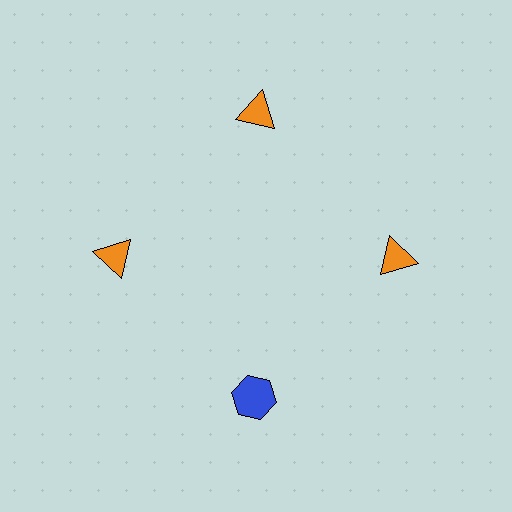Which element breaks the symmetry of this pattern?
The blue hexagon at roughly the 6 o'clock position breaks the symmetry. All other shapes are orange triangles.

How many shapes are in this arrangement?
There are 4 shapes arranged in a ring pattern.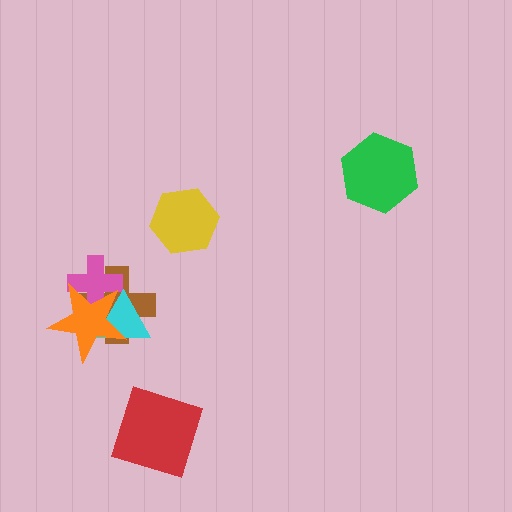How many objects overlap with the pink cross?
3 objects overlap with the pink cross.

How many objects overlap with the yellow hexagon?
0 objects overlap with the yellow hexagon.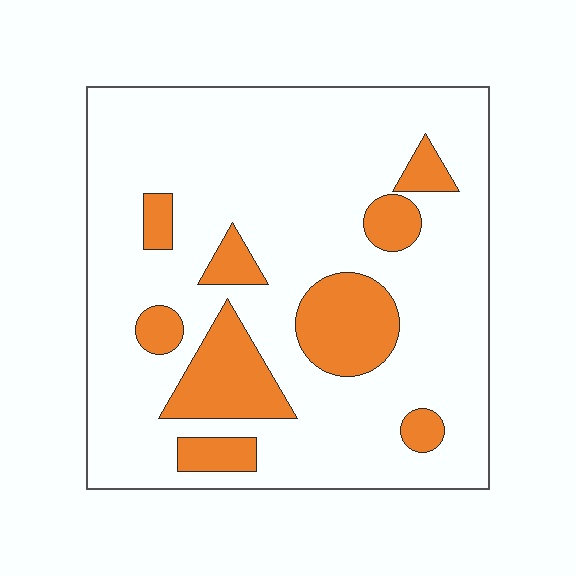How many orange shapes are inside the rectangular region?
9.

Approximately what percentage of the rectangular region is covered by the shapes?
Approximately 20%.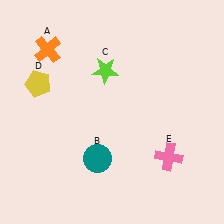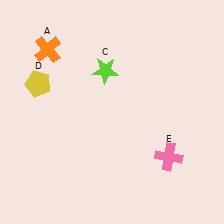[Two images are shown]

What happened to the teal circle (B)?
The teal circle (B) was removed in Image 2. It was in the bottom-left area of Image 1.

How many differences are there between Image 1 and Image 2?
There is 1 difference between the two images.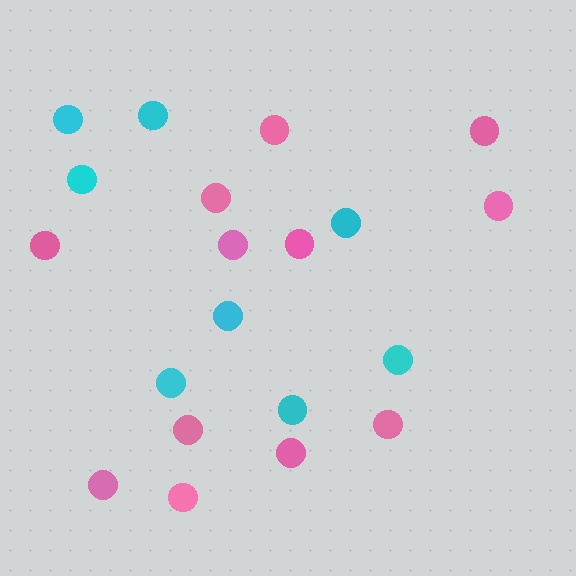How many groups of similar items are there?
There are 2 groups: one group of pink circles (12) and one group of cyan circles (8).